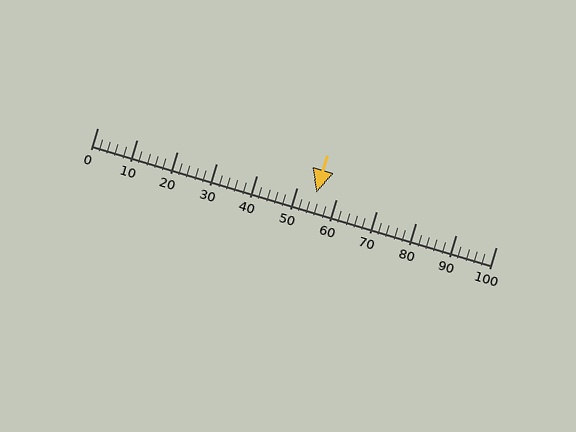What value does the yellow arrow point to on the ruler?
The yellow arrow points to approximately 55.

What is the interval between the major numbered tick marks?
The major tick marks are spaced 10 units apart.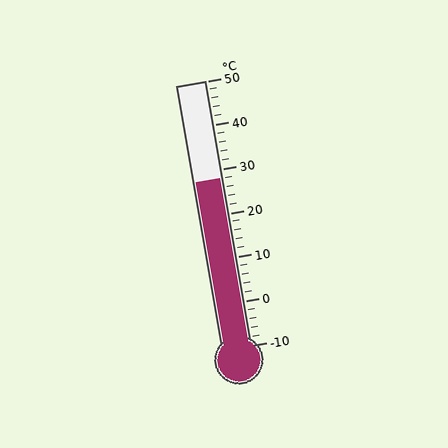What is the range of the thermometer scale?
The thermometer scale ranges from -10°C to 50°C.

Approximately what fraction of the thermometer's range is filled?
The thermometer is filled to approximately 65% of its range.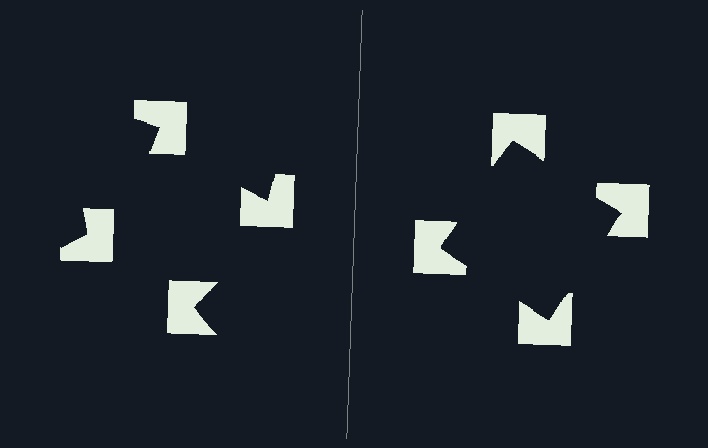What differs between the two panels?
The notched squares are positioned identically on both sides; only the wedge orientations differ. On the right they align to a square; on the left they are misaligned.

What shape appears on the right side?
An illusory square.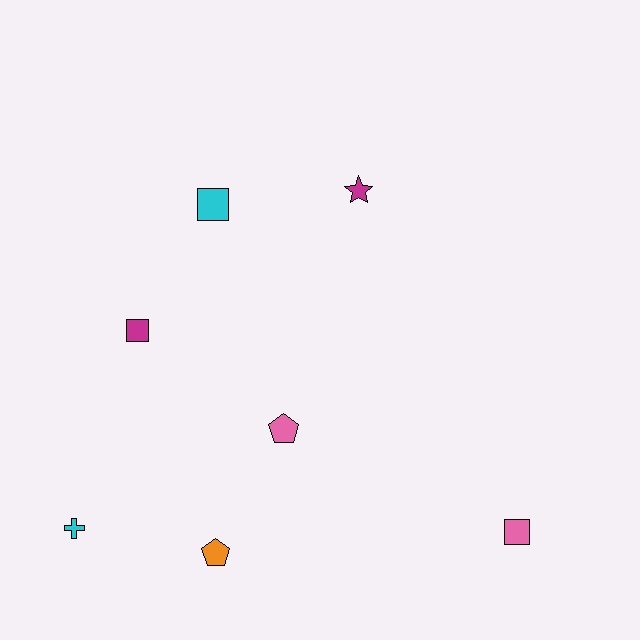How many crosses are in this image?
There is 1 cross.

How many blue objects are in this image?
There are no blue objects.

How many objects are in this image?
There are 7 objects.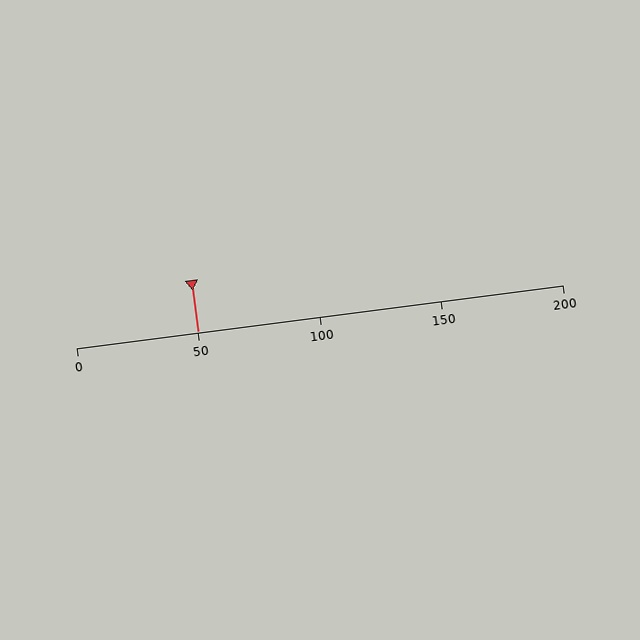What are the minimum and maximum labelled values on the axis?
The axis runs from 0 to 200.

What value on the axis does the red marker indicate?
The marker indicates approximately 50.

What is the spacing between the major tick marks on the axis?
The major ticks are spaced 50 apart.